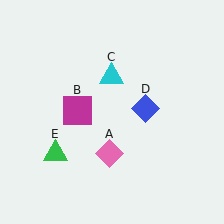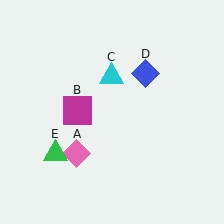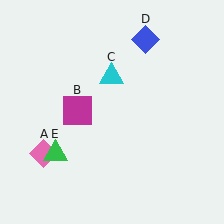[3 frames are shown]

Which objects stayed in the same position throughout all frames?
Magenta square (object B) and cyan triangle (object C) and green triangle (object E) remained stationary.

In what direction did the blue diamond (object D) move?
The blue diamond (object D) moved up.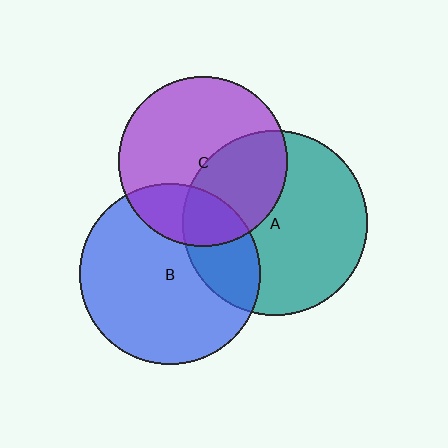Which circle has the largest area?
Circle A (teal).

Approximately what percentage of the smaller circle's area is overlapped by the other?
Approximately 25%.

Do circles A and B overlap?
Yes.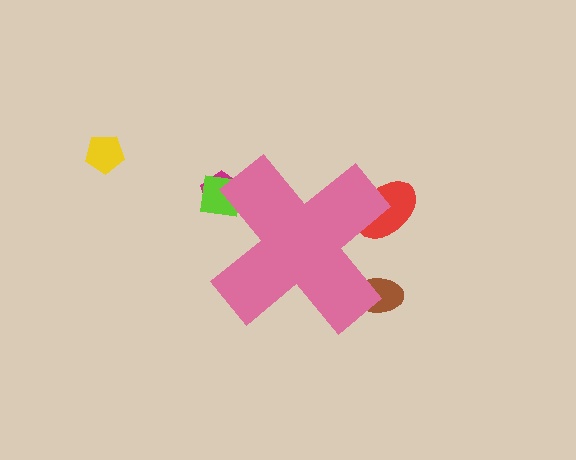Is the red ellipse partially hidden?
Yes, the red ellipse is partially hidden behind the pink cross.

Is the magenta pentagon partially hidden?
Yes, the magenta pentagon is partially hidden behind the pink cross.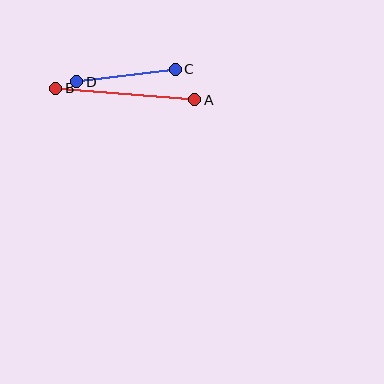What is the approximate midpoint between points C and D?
The midpoint is at approximately (126, 76) pixels.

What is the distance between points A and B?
The distance is approximately 139 pixels.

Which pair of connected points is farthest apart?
Points A and B are farthest apart.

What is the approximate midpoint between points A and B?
The midpoint is at approximately (125, 94) pixels.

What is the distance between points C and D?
The distance is approximately 99 pixels.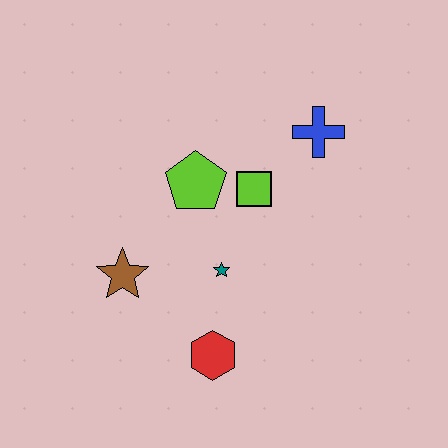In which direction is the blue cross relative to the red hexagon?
The blue cross is above the red hexagon.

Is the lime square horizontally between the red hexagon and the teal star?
No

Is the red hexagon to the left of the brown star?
No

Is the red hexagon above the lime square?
No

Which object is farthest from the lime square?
The red hexagon is farthest from the lime square.